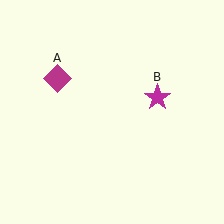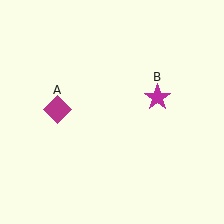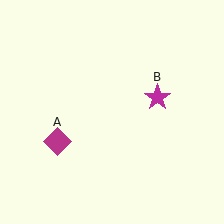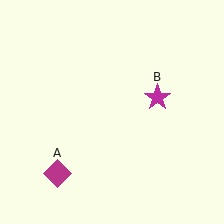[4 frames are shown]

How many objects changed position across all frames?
1 object changed position: magenta diamond (object A).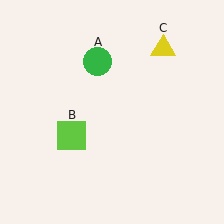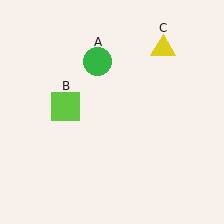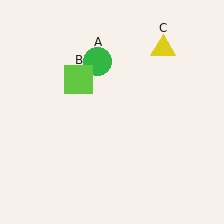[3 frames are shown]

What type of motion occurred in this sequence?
The lime square (object B) rotated clockwise around the center of the scene.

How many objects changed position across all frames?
1 object changed position: lime square (object B).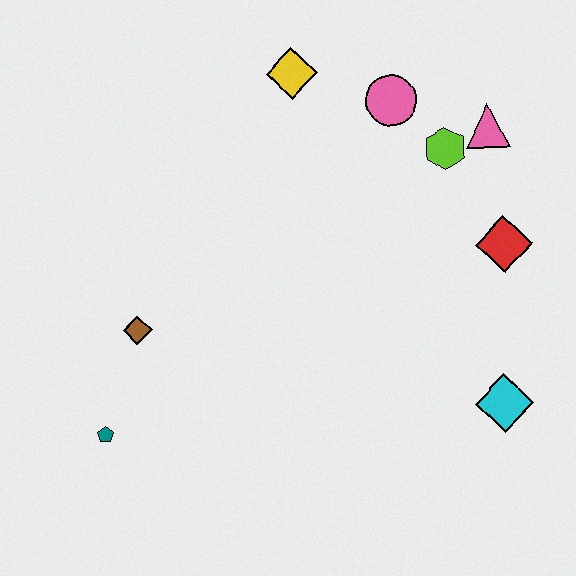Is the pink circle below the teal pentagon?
No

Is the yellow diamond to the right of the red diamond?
No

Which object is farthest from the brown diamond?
The pink triangle is farthest from the brown diamond.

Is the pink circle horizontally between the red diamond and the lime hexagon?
No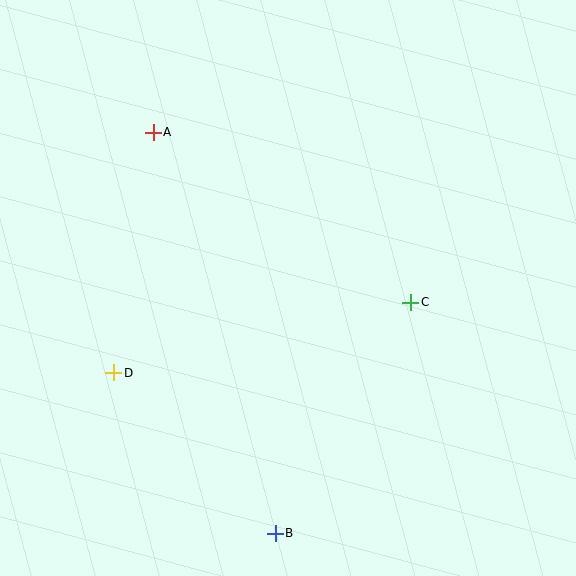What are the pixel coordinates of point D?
Point D is at (114, 373).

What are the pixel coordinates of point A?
Point A is at (153, 132).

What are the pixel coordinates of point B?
Point B is at (275, 533).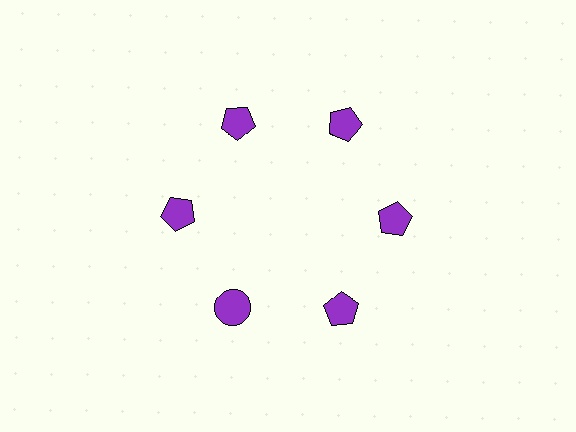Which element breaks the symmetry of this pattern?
The purple circle at roughly the 7 o'clock position breaks the symmetry. All other shapes are purple pentagons.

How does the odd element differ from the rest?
It has a different shape: circle instead of pentagon.